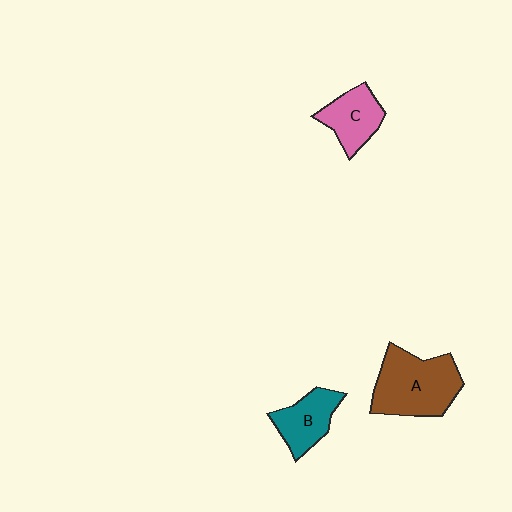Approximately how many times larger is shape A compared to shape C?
Approximately 1.7 times.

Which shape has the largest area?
Shape A (brown).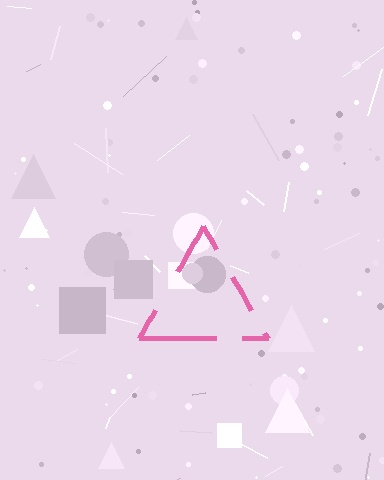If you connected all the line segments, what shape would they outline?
They would outline a triangle.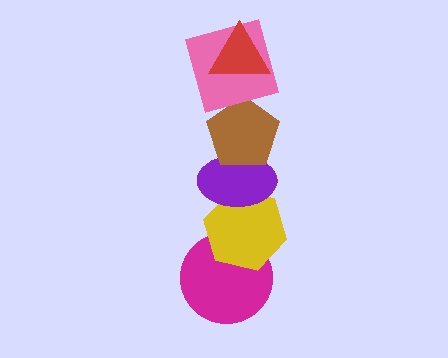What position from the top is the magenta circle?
The magenta circle is 6th from the top.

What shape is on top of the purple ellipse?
The brown pentagon is on top of the purple ellipse.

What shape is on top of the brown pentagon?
The pink square is on top of the brown pentagon.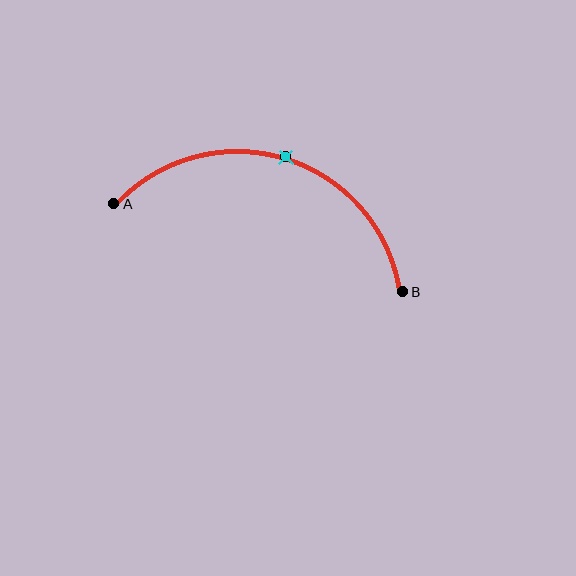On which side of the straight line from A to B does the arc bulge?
The arc bulges above the straight line connecting A and B.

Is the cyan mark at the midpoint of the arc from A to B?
Yes. The cyan mark lies on the arc at equal arc-length from both A and B — it is the arc midpoint.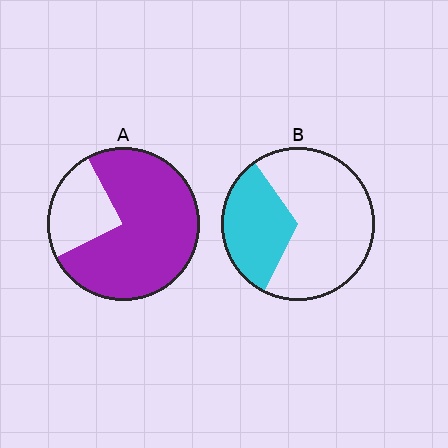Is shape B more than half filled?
No.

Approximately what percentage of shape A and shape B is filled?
A is approximately 75% and B is approximately 35%.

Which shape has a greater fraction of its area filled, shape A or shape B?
Shape A.